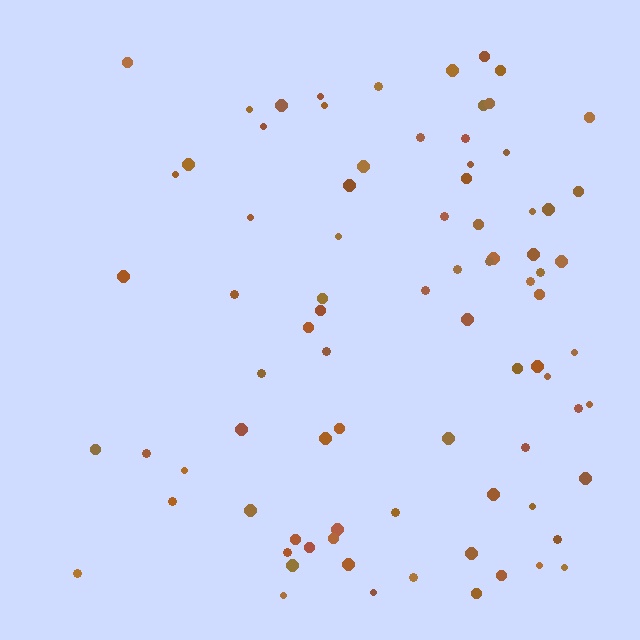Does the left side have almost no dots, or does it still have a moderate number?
Still a moderate number, just noticeably fewer than the right.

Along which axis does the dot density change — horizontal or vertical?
Horizontal.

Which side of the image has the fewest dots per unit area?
The left.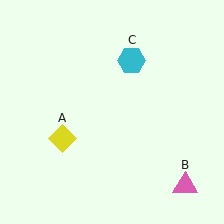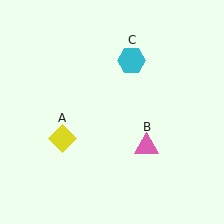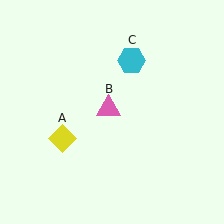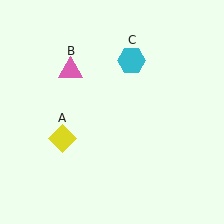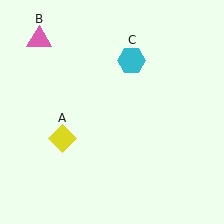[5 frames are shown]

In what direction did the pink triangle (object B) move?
The pink triangle (object B) moved up and to the left.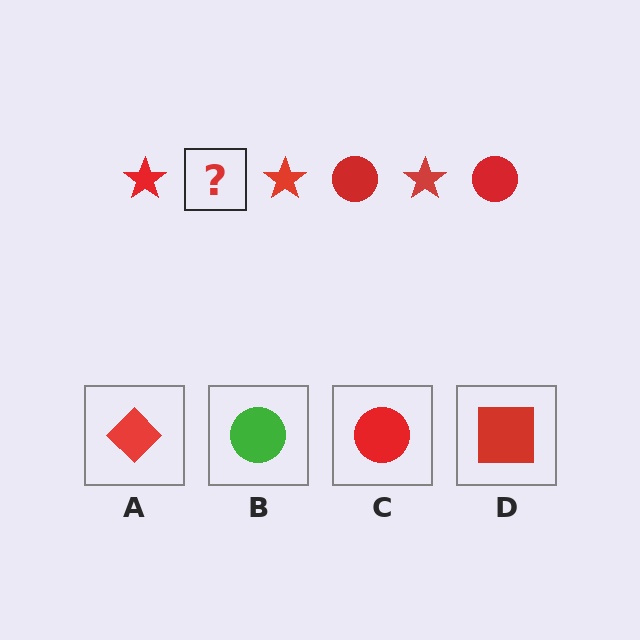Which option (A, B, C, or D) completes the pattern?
C.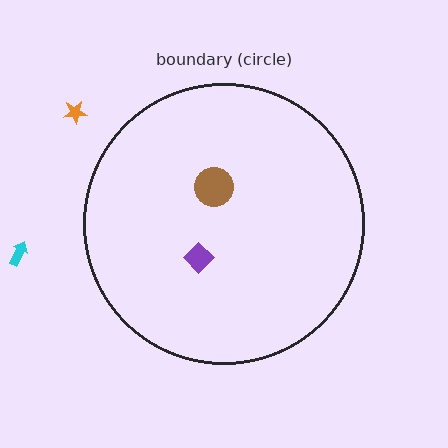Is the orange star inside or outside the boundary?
Outside.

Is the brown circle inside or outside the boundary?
Inside.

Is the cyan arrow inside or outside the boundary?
Outside.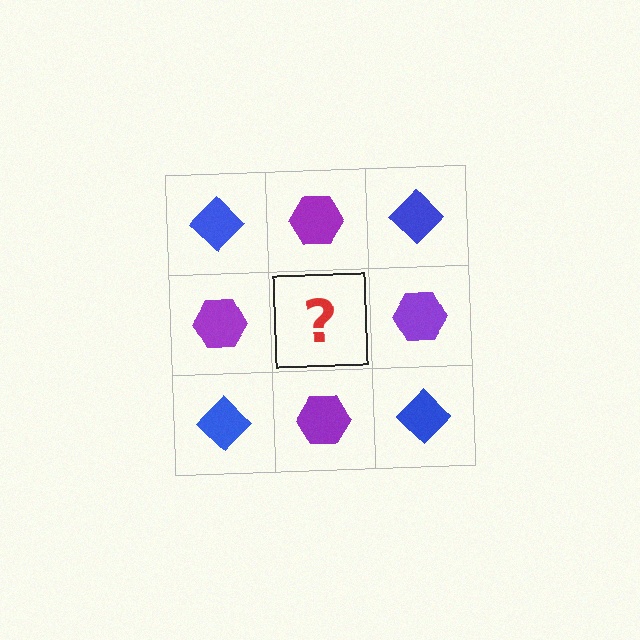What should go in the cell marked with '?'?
The missing cell should contain a blue diamond.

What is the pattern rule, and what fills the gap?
The rule is that it alternates blue diamond and purple hexagon in a checkerboard pattern. The gap should be filled with a blue diamond.